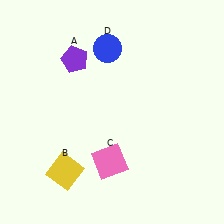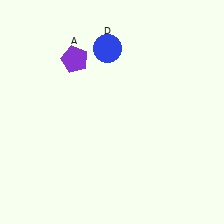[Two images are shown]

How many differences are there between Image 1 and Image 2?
There are 2 differences between the two images.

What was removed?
The yellow square (B), the pink square (C) were removed in Image 2.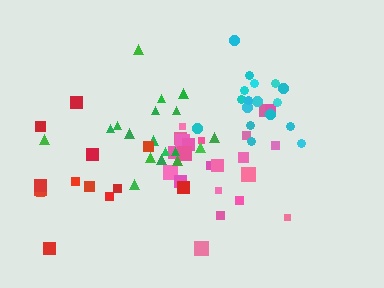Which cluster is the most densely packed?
Cyan.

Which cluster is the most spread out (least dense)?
Red.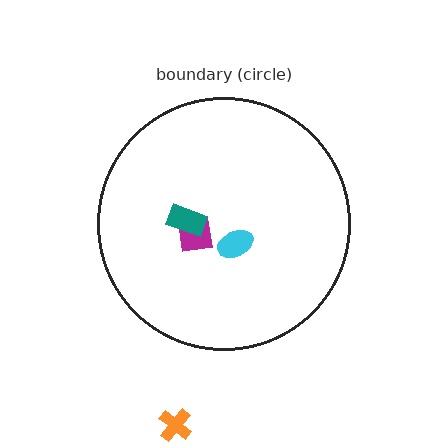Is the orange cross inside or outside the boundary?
Outside.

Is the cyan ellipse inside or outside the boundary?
Inside.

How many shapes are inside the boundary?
3 inside, 1 outside.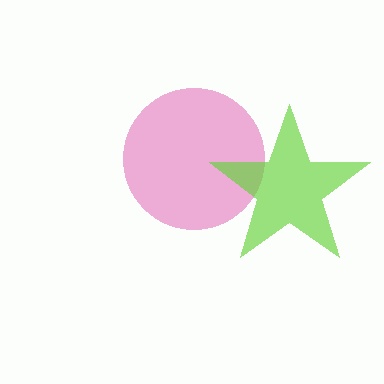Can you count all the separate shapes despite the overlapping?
Yes, there are 2 separate shapes.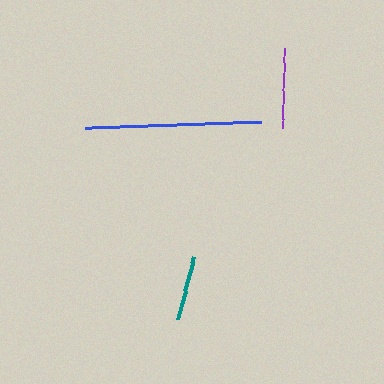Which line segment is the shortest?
The teal line is the shortest at approximately 65 pixels.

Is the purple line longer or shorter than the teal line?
The purple line is longer than the teal line.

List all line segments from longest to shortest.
From longest to shortest: blue, purple, teal.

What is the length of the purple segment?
The purple segment is approximately 81 pixels long.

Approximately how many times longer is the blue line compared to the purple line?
The blue line is approximately 2.2 times the length of the purple line.